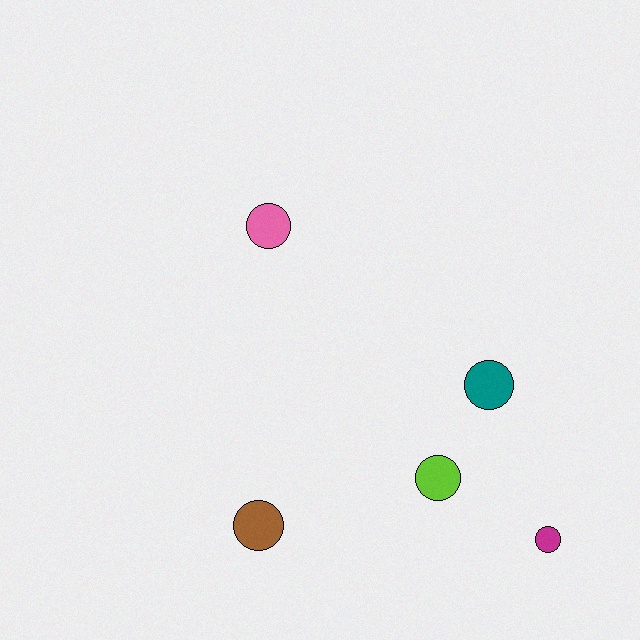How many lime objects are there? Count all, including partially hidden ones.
There is 1 lime object.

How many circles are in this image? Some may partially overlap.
There are 5 circles.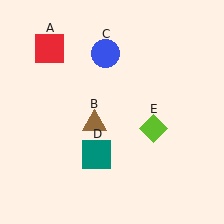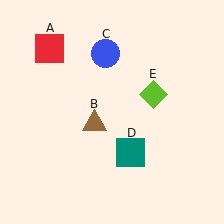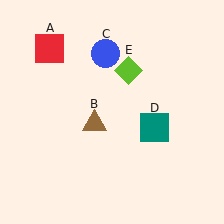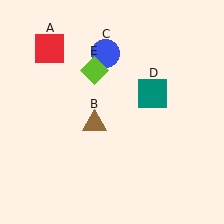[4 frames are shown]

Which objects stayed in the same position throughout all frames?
Red square (object A) and brown triangle (object B) and blue circle (object C) remained stationary.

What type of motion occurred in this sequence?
The teal square (object D), lime diamond (object E) rotated counterclockwise around the center of the scene.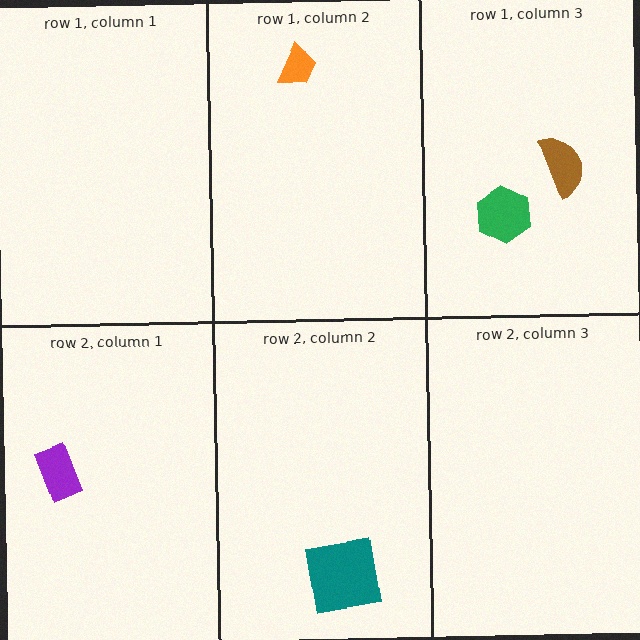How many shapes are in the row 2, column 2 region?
1.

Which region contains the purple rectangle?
The row 2, column 1 region.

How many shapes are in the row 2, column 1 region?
1.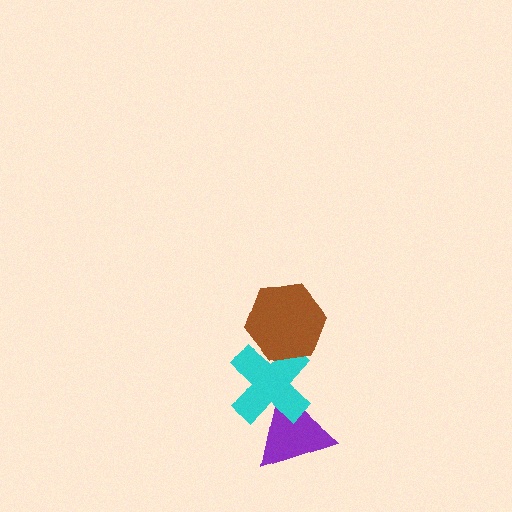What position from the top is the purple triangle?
The purple triangle is 3rd from the top.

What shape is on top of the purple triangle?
The cyan cross is on top of the purple triangle.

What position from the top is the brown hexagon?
The brown hexagon is 1st from the top.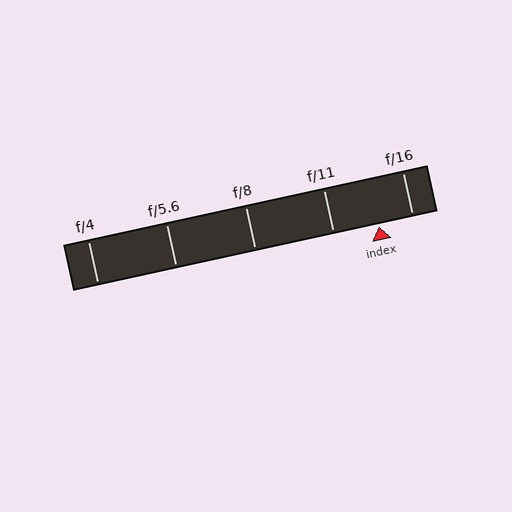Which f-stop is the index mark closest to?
The index mark is closest to f/16.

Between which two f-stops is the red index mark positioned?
The index mark is between f/11 and f/16.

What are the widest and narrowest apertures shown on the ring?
The widest aperture shown is f/4 and the narrowest is f/16.